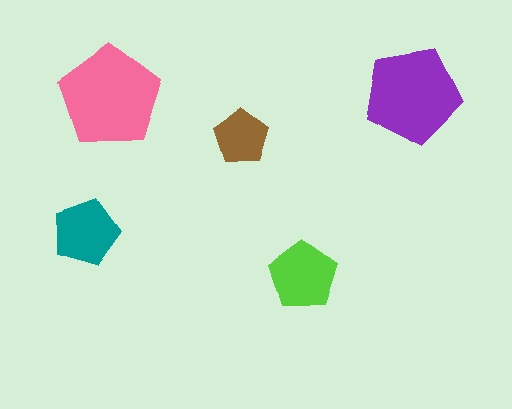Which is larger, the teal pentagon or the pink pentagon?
The pink one.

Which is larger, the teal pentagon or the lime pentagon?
The lime one.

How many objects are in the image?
There are 5 objects in the image.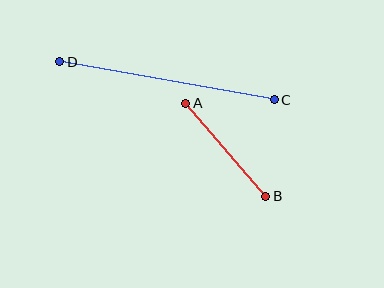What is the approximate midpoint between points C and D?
The midpoint is at approximately (167, 81) pixels.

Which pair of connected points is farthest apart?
Points C and D are farthest apart.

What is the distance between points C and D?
The distance is approximately 218 pixels.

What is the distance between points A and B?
The distance is approximately 123 pixels.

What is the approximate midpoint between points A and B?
The midpoint is at approximately (226, 150) pixels.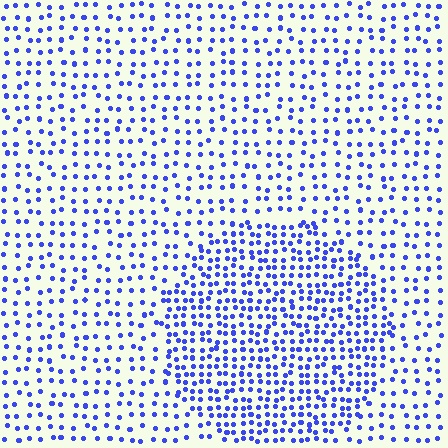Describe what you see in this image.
The image contains small blue elements arranged at two different densities. A circle-shaped region is visible where the elements are more densely packed than the surrounding area.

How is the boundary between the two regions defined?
The boundary is defined by a change in element density (approximately 1.9x ratio). All elements are the same color, size, and shape.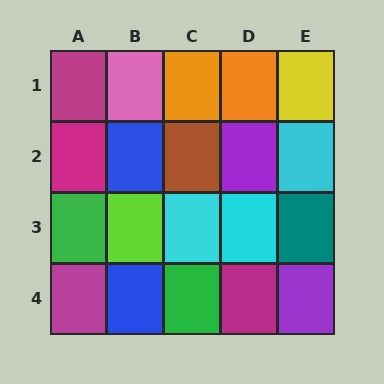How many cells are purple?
2 cells are purple.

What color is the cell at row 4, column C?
Green.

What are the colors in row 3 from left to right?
Green, lime, cyan, cyan, teal.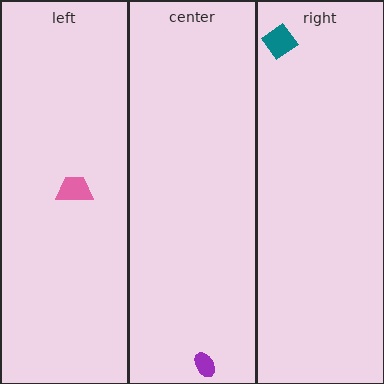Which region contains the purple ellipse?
The center region.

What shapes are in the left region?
The pink trapezoid.